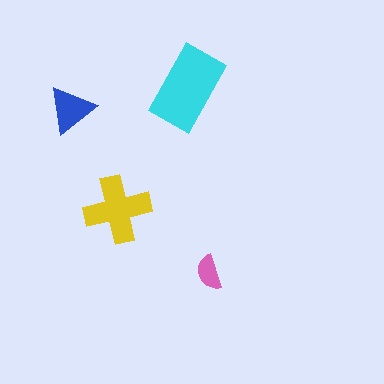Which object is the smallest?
The pink semicircle.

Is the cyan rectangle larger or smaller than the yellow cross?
Larger.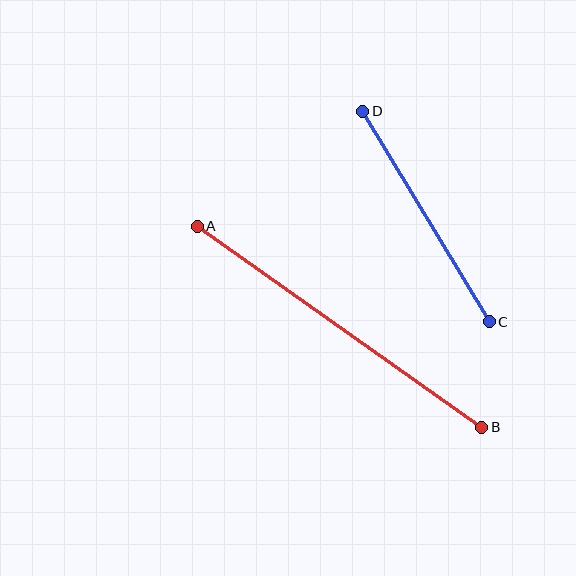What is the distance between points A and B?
The distance is approximately 348 pixels.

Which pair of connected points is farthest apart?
Points A and B are farthest apart.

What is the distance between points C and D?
The distance is approximately 245 pixels.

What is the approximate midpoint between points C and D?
The midpoint is at approximately (426, 216) pixels.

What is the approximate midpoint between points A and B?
The midpoint is at approximately (339, 327) pixels.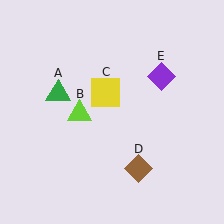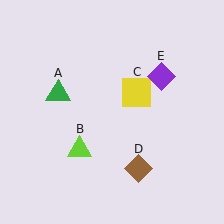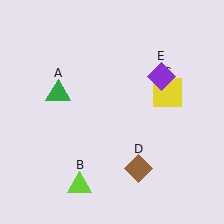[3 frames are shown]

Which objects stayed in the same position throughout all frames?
Green triangle (object A) and brown diamond (object D) and purple diamond (object E) remained stationary.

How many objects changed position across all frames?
2 objects changed position: lime triangle (object B), yellow square (object C).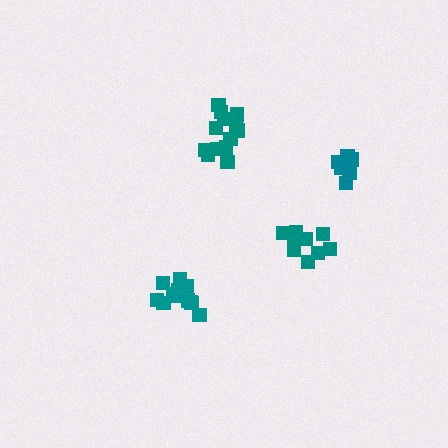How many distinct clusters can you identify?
There are 4 distinct clusters.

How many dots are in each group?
Group 1: 10 dots, Group 2: 12 dots, Group 3: 7 dots, Group 4: 13 dots (42 total).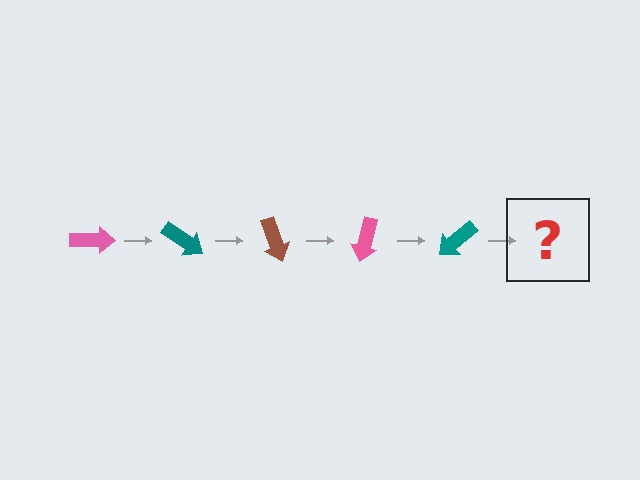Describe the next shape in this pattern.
It should be a brown arrow, rotated 175 degrees from the start.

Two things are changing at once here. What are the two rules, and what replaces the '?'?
The two rules are that it rotates 35 degrees each step and the color cycles through pink, teal, and brown. The '?' should be a brown arrow, rotated 175 degrees from the start.